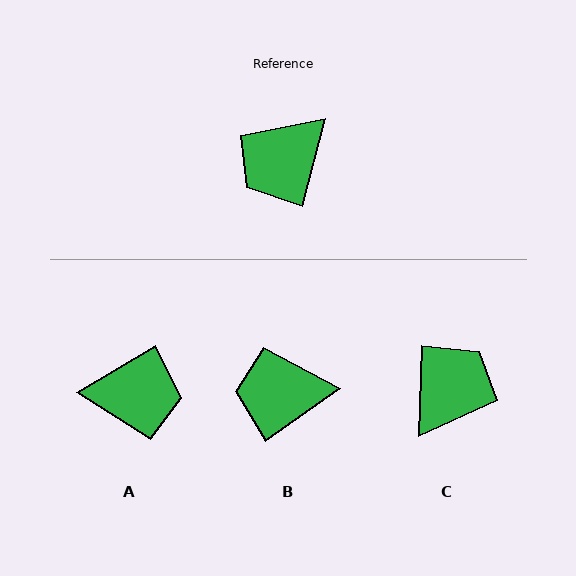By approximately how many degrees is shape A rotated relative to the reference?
Approximately 136 degrees counter-clockwise.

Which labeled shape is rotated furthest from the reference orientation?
C, about 167 degrees away.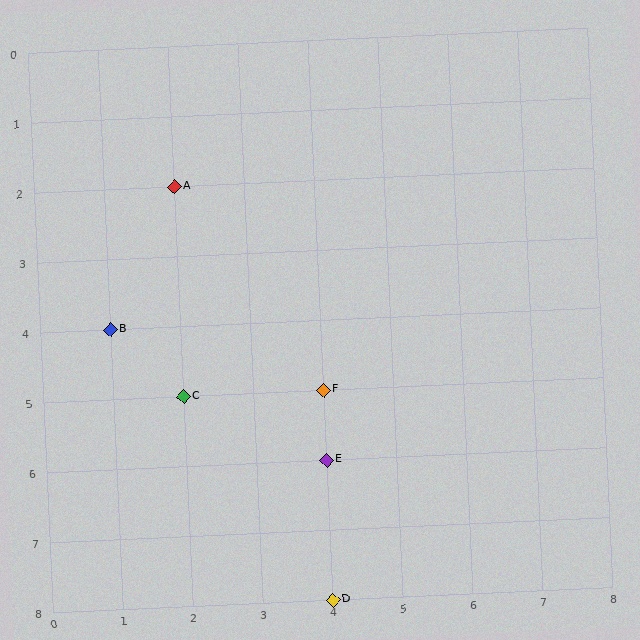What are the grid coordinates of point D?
Point D is at grid coordinates (4, 8).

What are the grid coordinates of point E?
Point E is at grid coordinates (4, 6).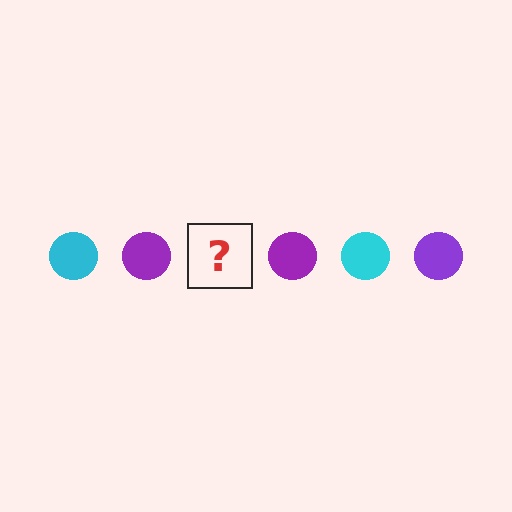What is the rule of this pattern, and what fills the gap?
The rule is that the pattern cycles through cyan, purple circles. The gap should be filled with a cyan circle.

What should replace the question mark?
The question mark should be replaced with a cyan circle.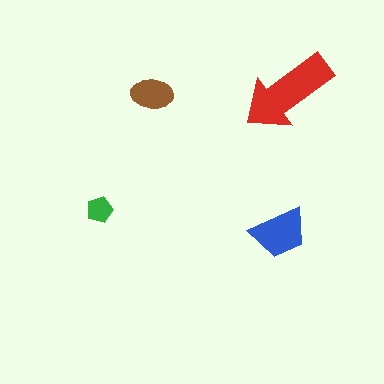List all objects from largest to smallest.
The red arrow, the blue trapezoid, the brown ellipse, the green pentagon.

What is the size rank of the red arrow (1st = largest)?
1st.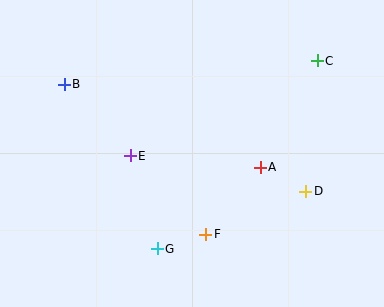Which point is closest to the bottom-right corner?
Point D is closest to the bottom-right corner.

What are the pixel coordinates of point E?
Point E is at (130, 156).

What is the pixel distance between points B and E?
The distance between B and E is 97 pixels.